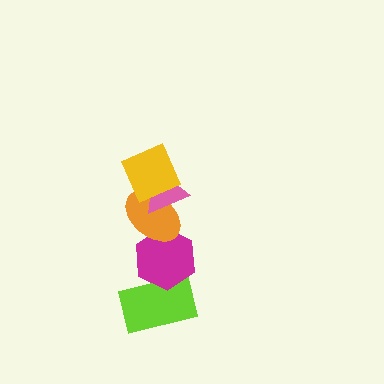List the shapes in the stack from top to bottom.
From top to bottom: the yellow square, the pink triangle, the orange ellipse, the magenta hexagon, the lime rectangle.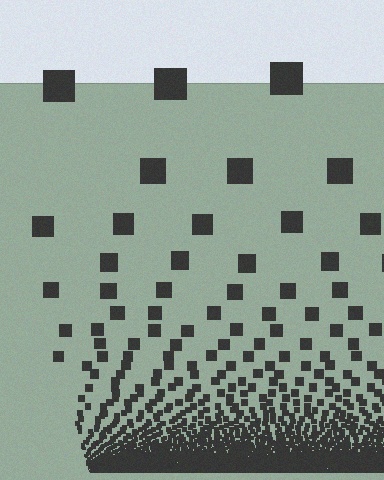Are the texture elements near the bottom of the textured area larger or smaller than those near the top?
Smaller. The gradient is inverted — elements near the bottom are smaller and denser.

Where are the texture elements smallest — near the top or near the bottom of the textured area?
Near the bottom.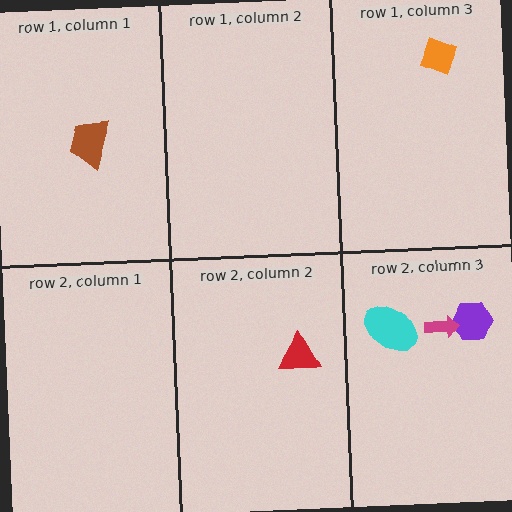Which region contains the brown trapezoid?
The row 1, column 1 region.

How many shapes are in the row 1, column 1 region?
1.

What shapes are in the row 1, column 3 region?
The orange diamond.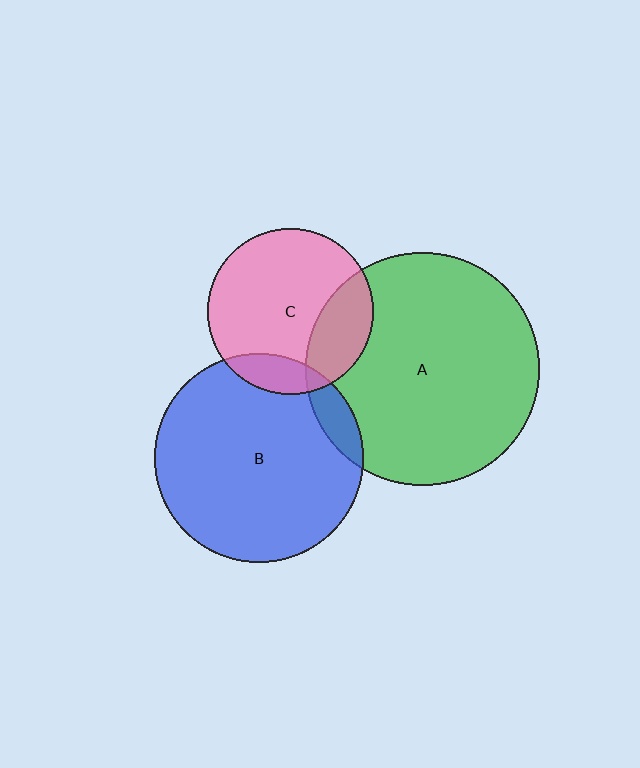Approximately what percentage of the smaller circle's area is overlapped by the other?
Approximately 10%.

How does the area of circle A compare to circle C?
Approximately 2.0 times.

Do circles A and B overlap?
Yes.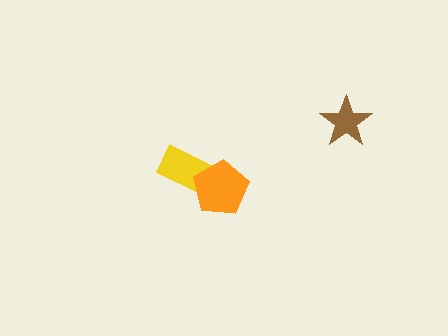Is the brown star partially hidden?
No, no other shape covers it.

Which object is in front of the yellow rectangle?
The orange pentagon is in front of the yellow rectangle.